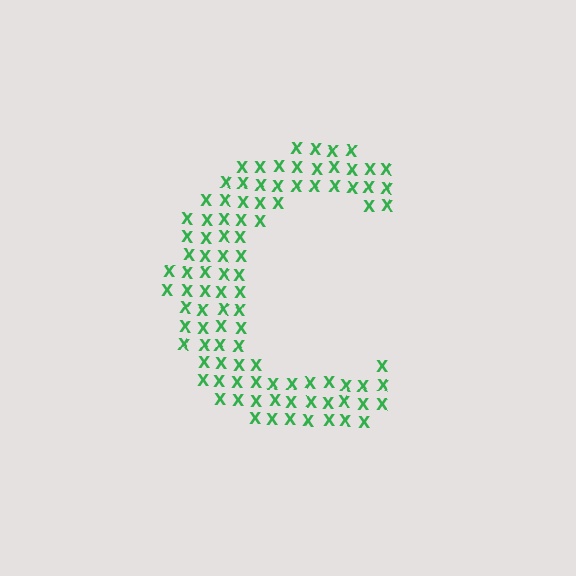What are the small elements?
The small elements are letter X's.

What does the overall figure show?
The overall figure shows the letter C.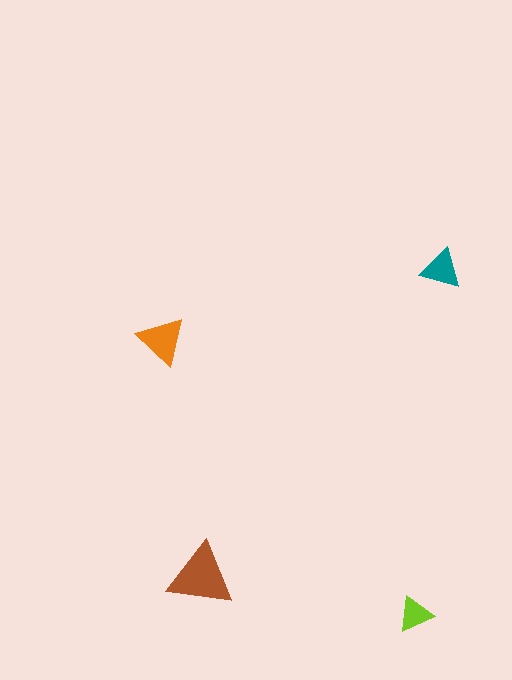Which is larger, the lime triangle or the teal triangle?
The teal one.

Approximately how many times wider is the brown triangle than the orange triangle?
About 1.5 times wider.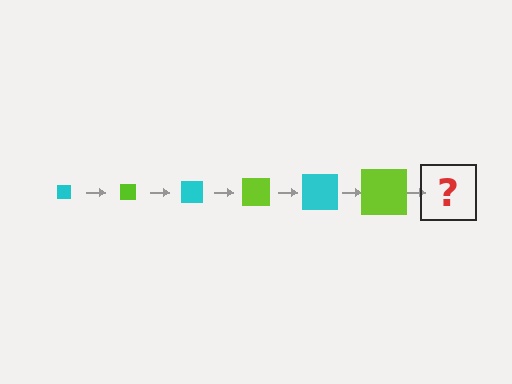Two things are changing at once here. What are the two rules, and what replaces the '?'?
The two rules are that the square grows larger each step and the color cycles through cyan and lime. The '?' should be a cyan square, larger than the previous one.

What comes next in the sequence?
The next element should be a cyan square, larger than the previous one.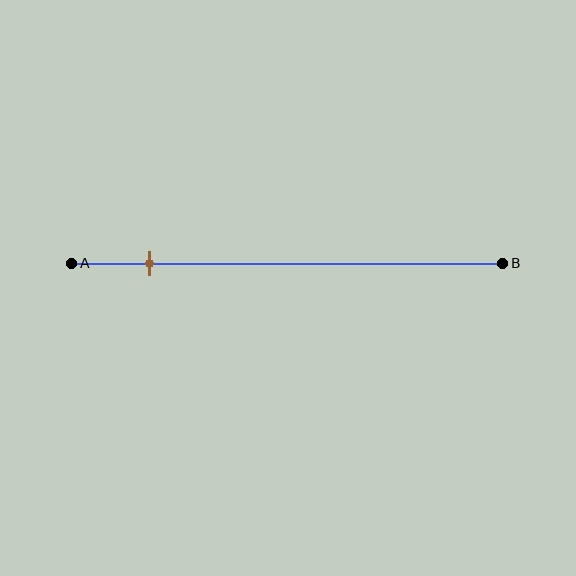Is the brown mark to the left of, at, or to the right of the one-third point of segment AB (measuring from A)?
The brown mark is to the left of the one-third point of segment AB.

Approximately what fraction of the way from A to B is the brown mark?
The brown mark is approximately 20% of the way from A to B.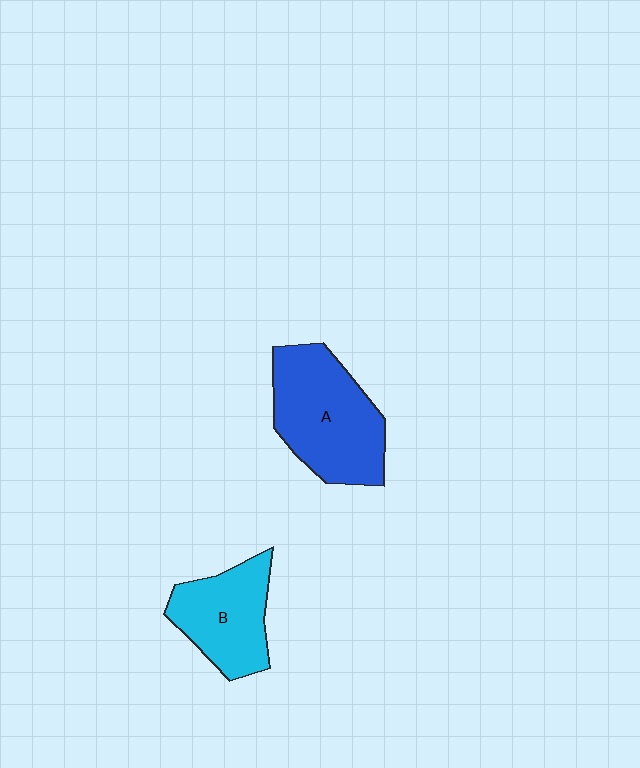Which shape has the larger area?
Shape A (blue).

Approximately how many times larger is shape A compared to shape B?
Approximately 1.4 times.